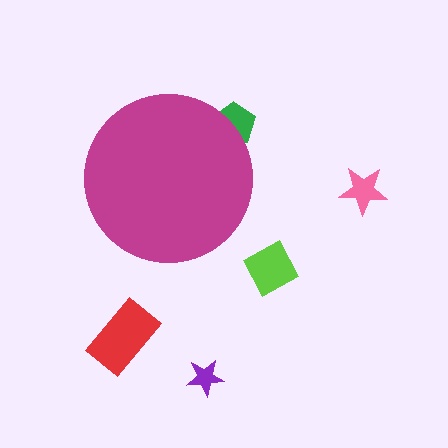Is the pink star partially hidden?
No, the pink star is fully visible.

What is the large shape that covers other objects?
A magenta circle.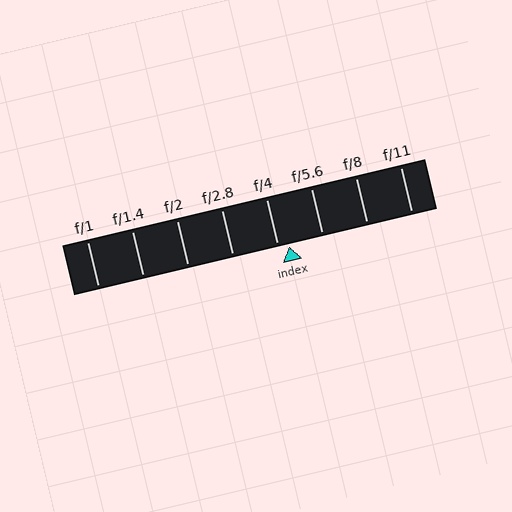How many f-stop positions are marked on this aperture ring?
There are 8 f-stop positions marked.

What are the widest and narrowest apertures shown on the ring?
The widest aperture shown is f/1 and the narrowest is f/11.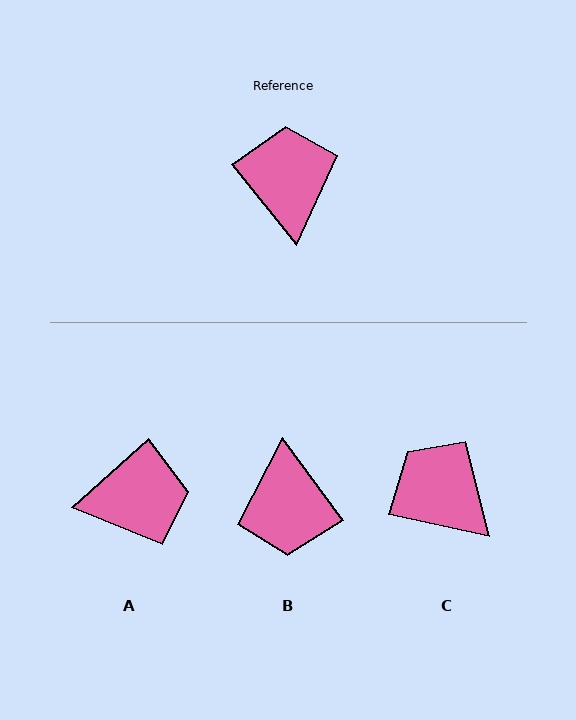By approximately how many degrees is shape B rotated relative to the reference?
Approximately 177 degrees counter-clockwise.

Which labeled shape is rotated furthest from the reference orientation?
B, about 177 degrees away.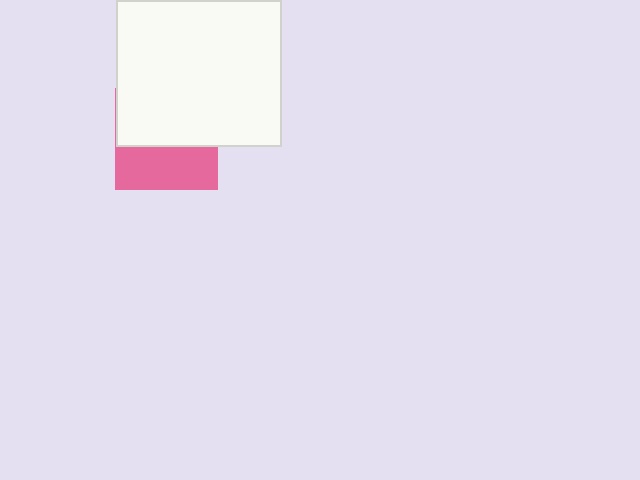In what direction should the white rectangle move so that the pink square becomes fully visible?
The white rectangle should move up. That is the shortest direction to clear the overlap and leave the pink square fully visible.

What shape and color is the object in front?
The object in front is a white rectangle.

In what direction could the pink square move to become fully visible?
The pink square could move down. That would shift it out from behind the white rectangle entirely.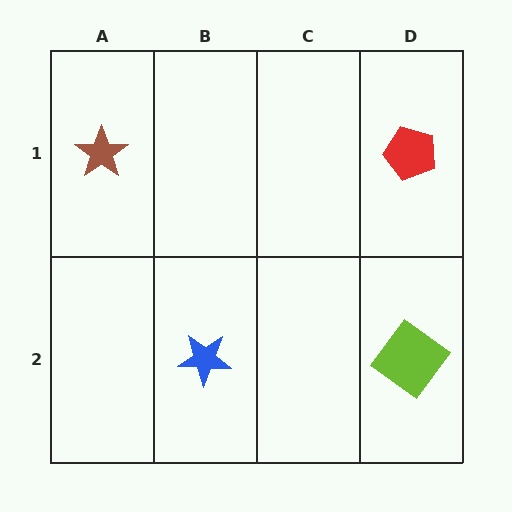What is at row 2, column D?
A lime diamond.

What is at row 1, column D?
A red pentagon.